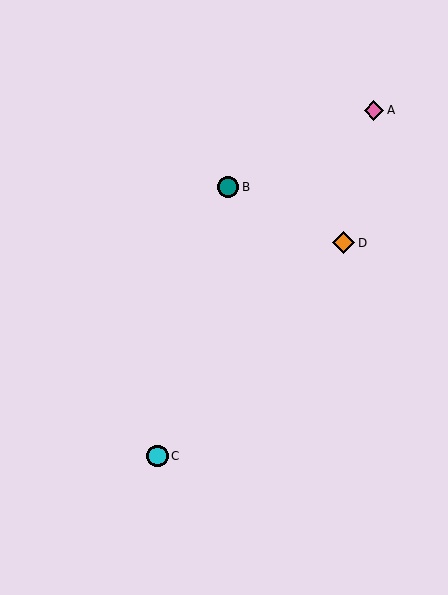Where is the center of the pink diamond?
The center of the pink diamond is at (374, 110).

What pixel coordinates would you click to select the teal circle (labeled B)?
Click at (228, 187) to select the teal circle B.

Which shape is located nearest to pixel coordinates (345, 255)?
The orange diamond (labeled D) at (344, 243) is nearest to that location.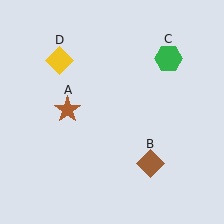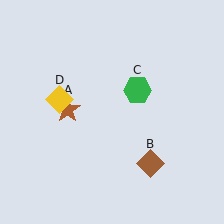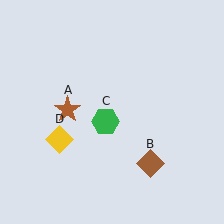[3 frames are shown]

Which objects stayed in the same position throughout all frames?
Brown star (object A) and brown diamond (object B) remained stationary.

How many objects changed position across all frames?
2 objects changed position: green hexagon (object C), yellow diamond (object D).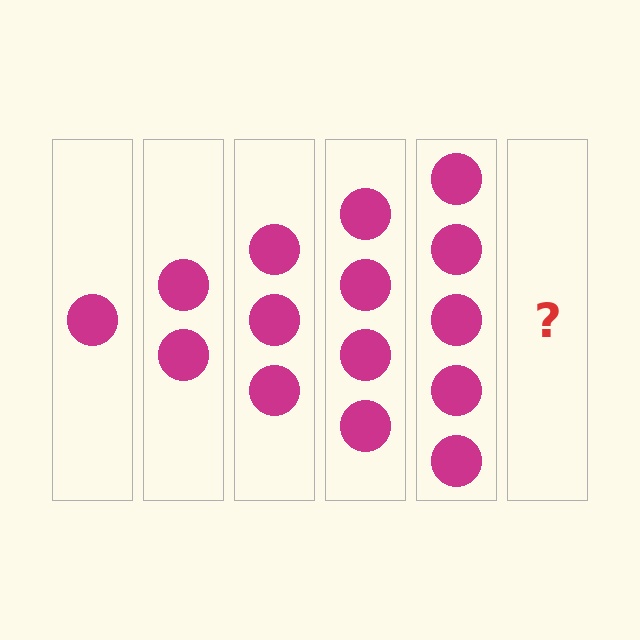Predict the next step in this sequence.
The next step is 6 circles.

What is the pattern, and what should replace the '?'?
The pattern is that each step adds one more circle. The '?' should be 6 circles.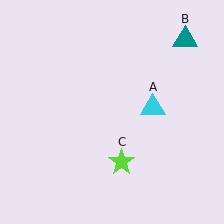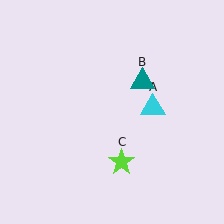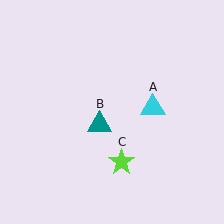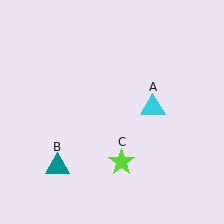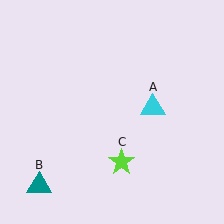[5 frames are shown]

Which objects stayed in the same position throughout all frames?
Cyan triangle (object A) and lime star (object C) remained stationary.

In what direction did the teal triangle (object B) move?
The teal triangle (object B) moved down and to the left.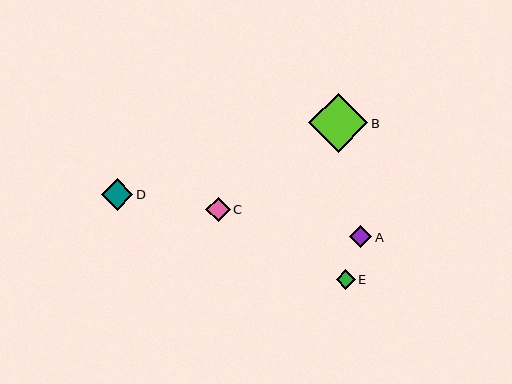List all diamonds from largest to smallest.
From largest to smallest: B, D, C, A, E.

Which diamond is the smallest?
Diamond E is the smallest with a size of approximately 19 pixels.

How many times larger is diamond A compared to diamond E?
Diamond A is approximately 1.2 times the size of diamond E.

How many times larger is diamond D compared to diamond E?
Diamond D is approximately 1.7 times the size of diamond E.